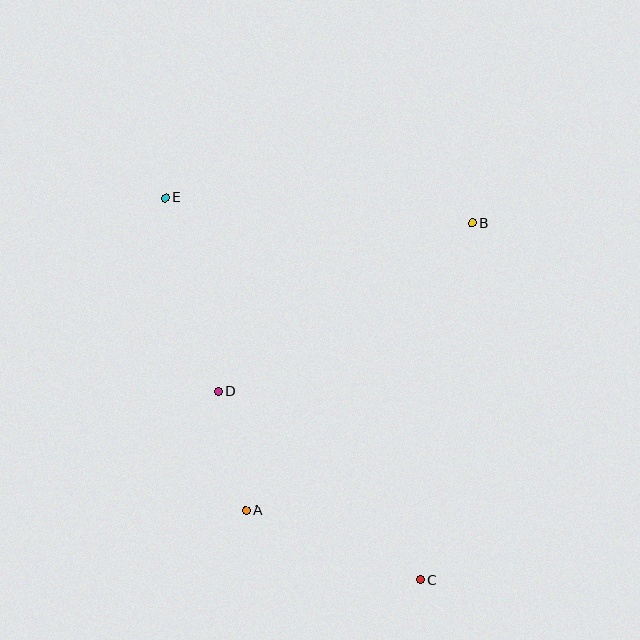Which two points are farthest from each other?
Points C and E are farthest from each other.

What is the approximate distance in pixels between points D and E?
The distance between D and E is approximately 201 pixels.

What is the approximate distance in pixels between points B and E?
The distance between B and E is approximately 308 pixels.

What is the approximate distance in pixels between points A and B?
The distance between A and B is approximately 366 pixels.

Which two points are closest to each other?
Points A and D are closest to each other.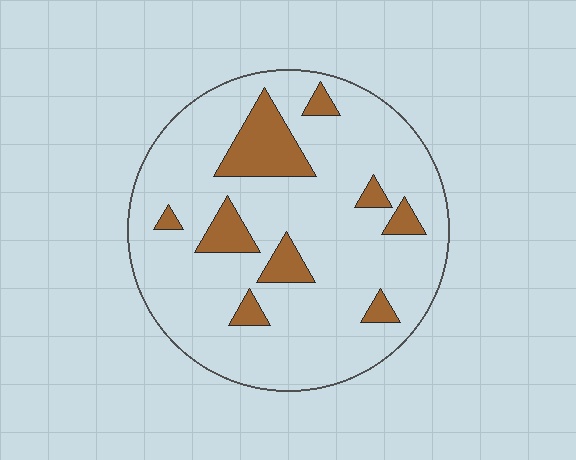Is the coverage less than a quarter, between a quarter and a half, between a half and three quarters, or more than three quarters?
Less than a quarter.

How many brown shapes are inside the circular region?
9.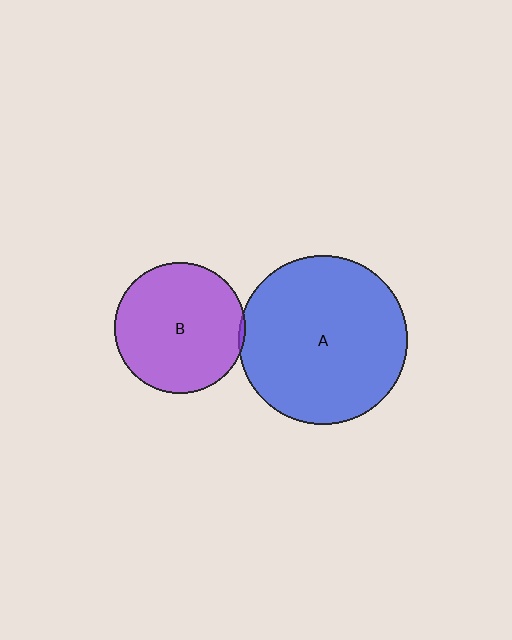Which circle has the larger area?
Circle A (blue).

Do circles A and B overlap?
Yes.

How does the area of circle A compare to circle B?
Approximately 1.7 times.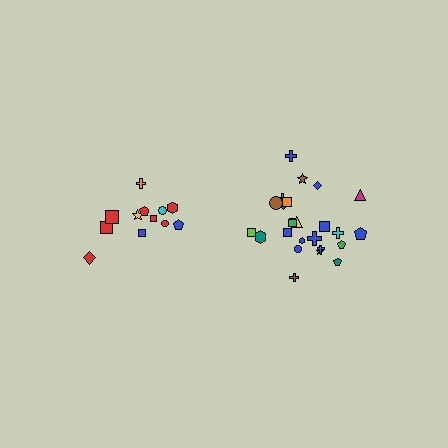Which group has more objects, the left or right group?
The right group.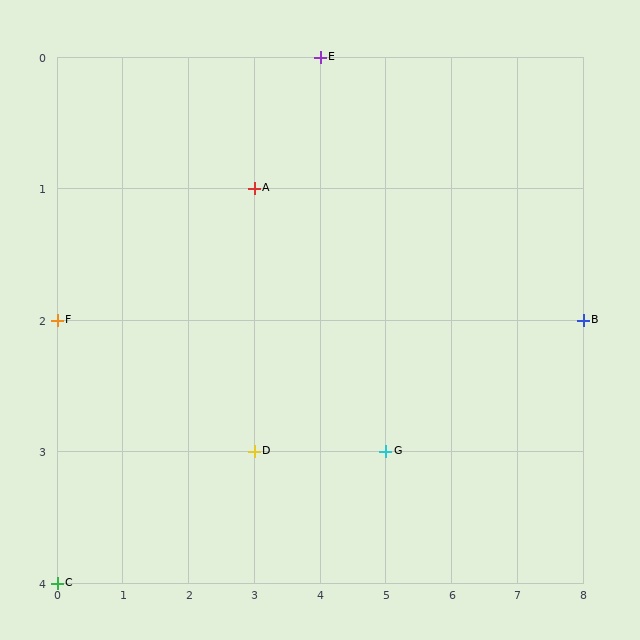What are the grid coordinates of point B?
Point B is at grid coordinates (8, 2).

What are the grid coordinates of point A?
Point A is at grid coordinates (3, 1).